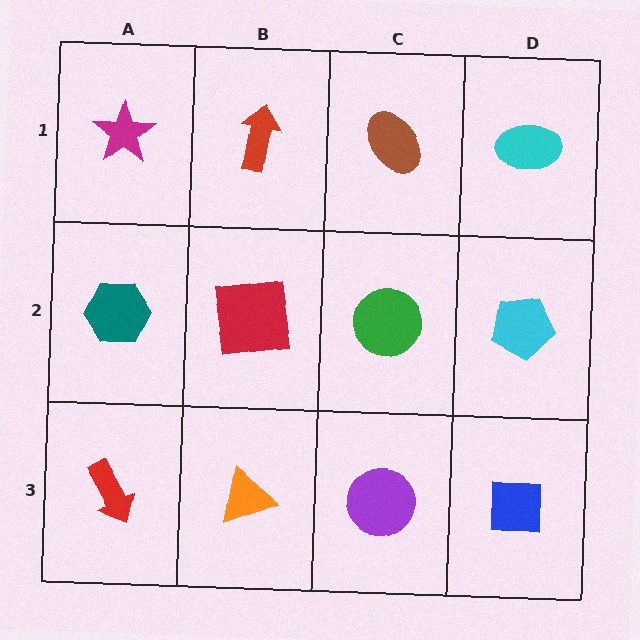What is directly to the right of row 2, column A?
A red square.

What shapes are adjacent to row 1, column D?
A cyan pentagon (row 2, column D), a brown ellipse (row 1, column C).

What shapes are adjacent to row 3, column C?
A green circle (row 2, column C), an orange triangle (row 3, column B), a blue square (row 3, column D).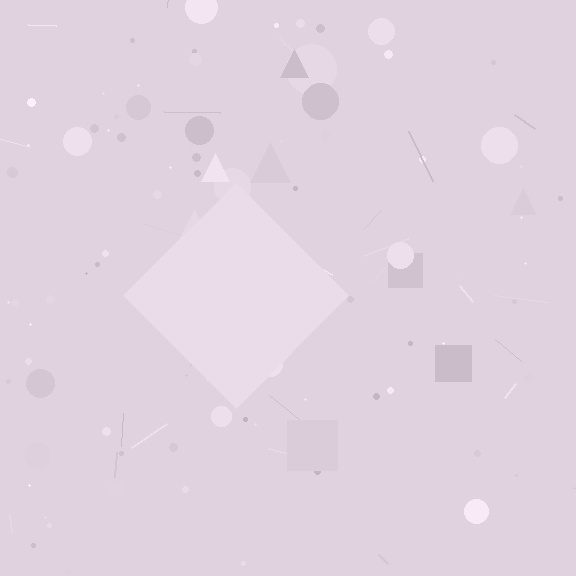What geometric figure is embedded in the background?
A diamond is embedded in the background.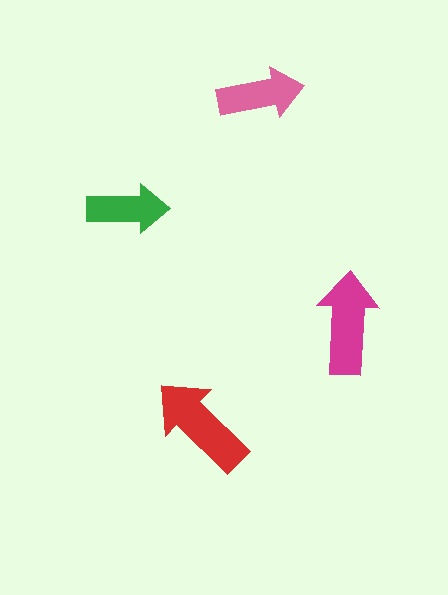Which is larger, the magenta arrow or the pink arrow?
The magenta one.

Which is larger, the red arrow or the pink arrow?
The red one.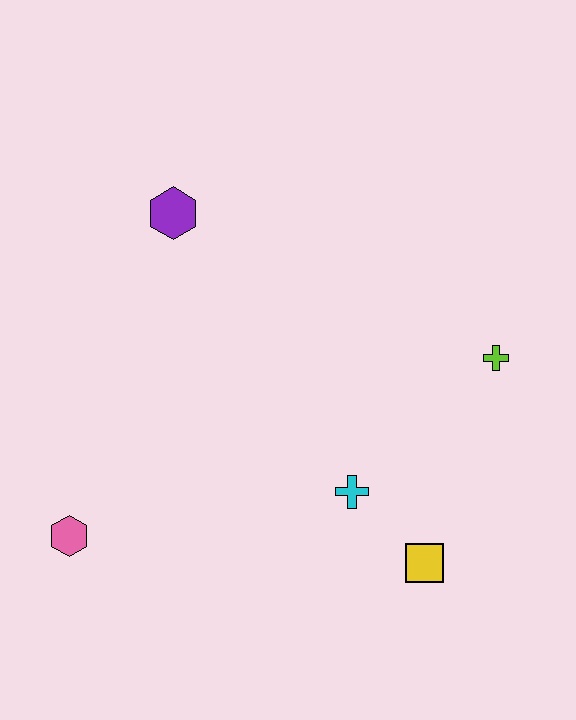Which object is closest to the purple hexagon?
The cyan cross is closest to the purple hexagon.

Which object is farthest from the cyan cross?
The purple hexagon is farthest from the cyan cross.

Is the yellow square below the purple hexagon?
Yes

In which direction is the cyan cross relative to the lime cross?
The cyan cross is to the left of the lime cross.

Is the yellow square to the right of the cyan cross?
Yes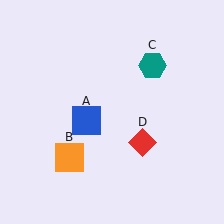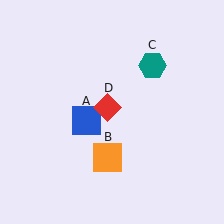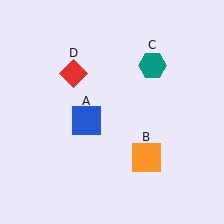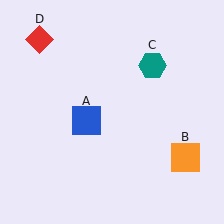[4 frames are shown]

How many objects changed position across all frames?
2 objects changed position: orange square (object B), red diamond (object D).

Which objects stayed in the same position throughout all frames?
Blue square (object A) and teal hexagon (object C) remained stationary.